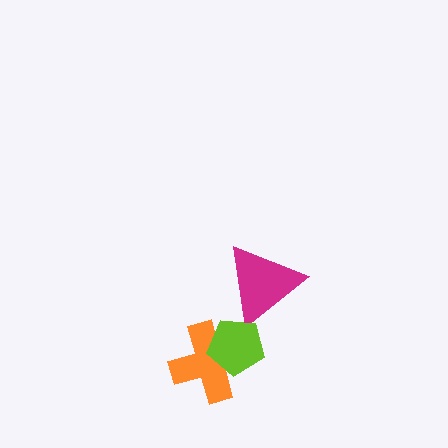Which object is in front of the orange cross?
The lime pentagon is in front of the orange cross.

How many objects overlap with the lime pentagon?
2 objects overlap with the lime pentagon.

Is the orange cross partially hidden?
Yes, it is partially covered by another shape.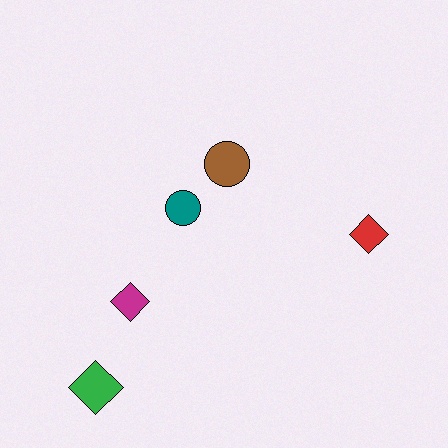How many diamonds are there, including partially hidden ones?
There are 3 diamonds.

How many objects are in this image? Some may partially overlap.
There are 5 objects.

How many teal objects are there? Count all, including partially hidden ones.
There is 1 teal object.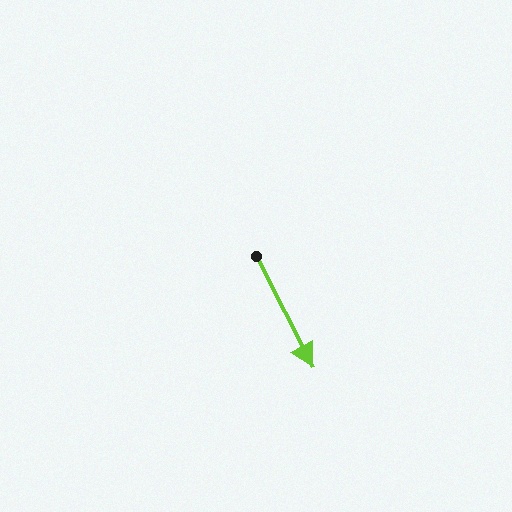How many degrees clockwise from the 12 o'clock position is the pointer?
Approximately 153 degrees.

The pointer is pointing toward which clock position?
Roughly 5 o'clock.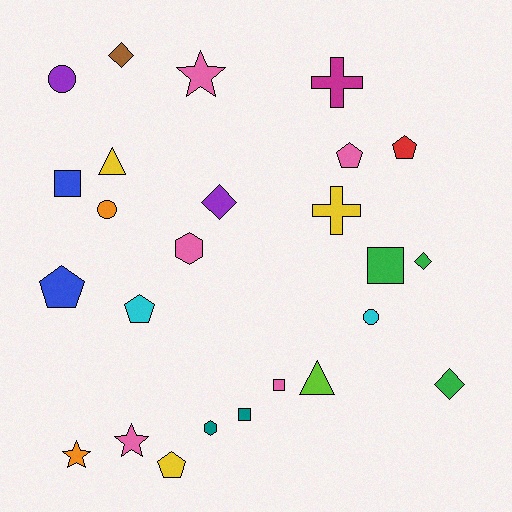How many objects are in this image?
There are 25 objects.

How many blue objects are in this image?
There are 2 blue objects.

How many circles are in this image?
There are 3 circles.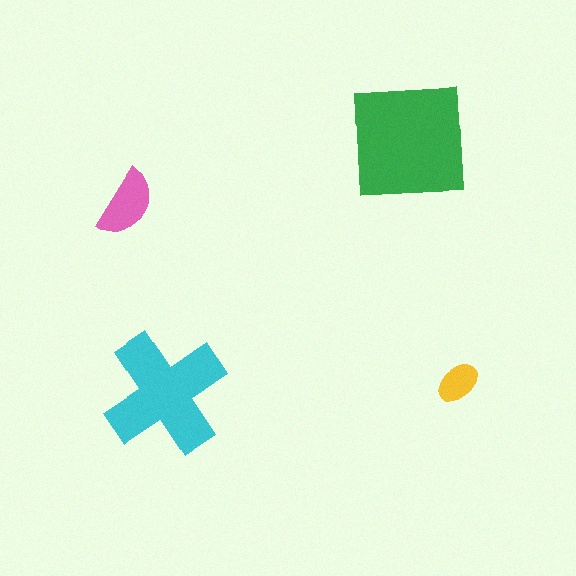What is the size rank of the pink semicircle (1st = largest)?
3rd.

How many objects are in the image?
There are 4 objects in the image.